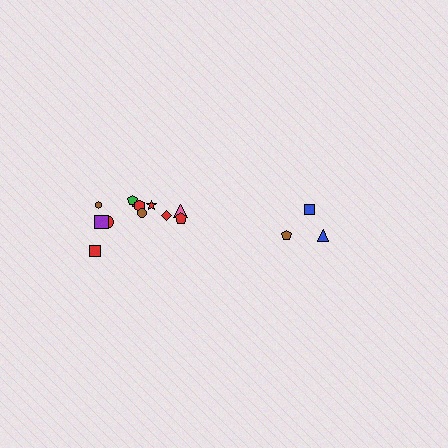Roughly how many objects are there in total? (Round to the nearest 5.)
Roughly 15 objects in total.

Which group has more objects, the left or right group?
The left group.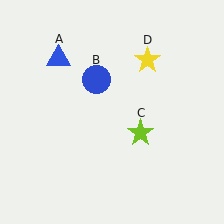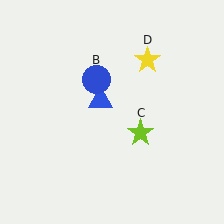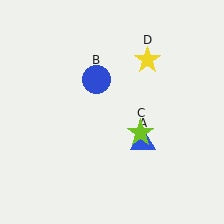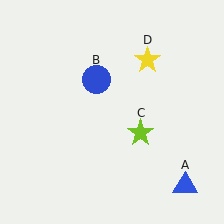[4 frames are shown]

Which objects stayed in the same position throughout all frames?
Blue circle (object B) and lime star (object C) and yellow star (object D) remained stationary.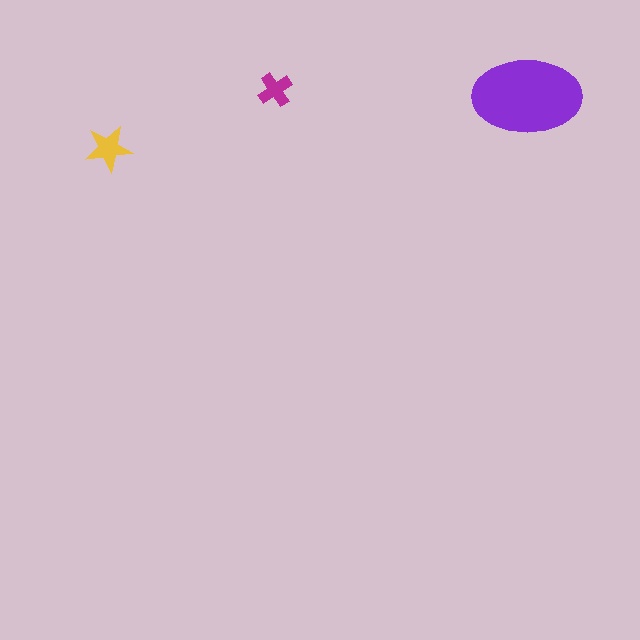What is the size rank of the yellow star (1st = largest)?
2nd.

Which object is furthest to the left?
The yellow star is leftmost.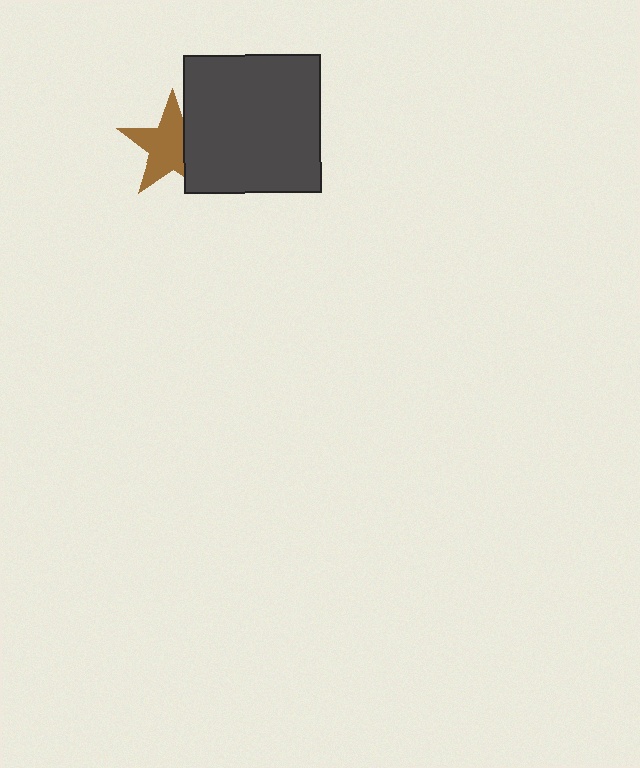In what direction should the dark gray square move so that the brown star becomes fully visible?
The dark gray square should move right. That is the shortest direction to clear the overlap and leave the brown star fully visible.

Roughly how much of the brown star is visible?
Most of it is visible (roughly 70%).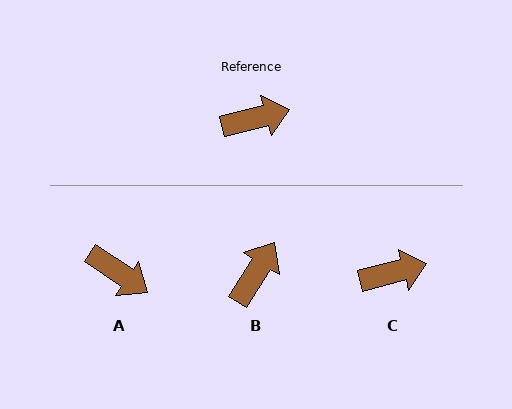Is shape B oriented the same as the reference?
No, it is off by about 44 degrees.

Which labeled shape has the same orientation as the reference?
C.